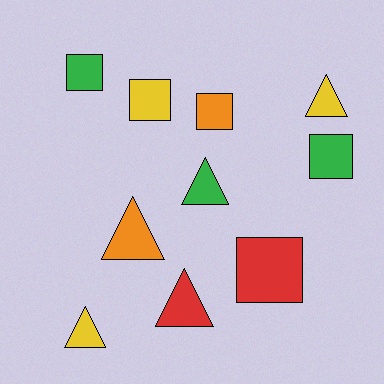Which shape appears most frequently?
Square, with 5 objects.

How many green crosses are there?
There are no green crosses.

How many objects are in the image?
There are 10 objects.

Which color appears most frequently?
Yellow, with 3 objects.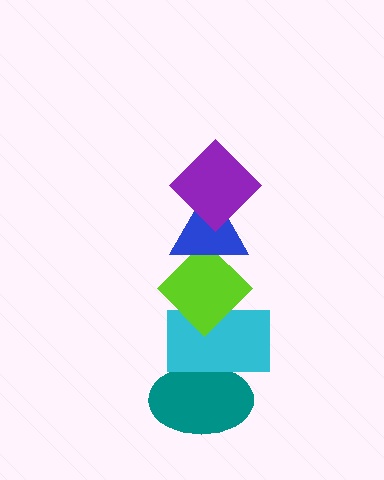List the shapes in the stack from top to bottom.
From top to bottom: the purple diamond, the blue triangle, the lime diamond, the cyan rectangle, the teal ellipse.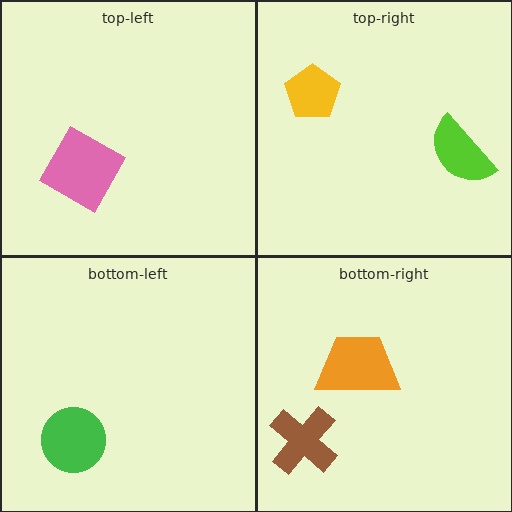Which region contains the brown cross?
The bottom-right region.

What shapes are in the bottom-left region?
The green circle.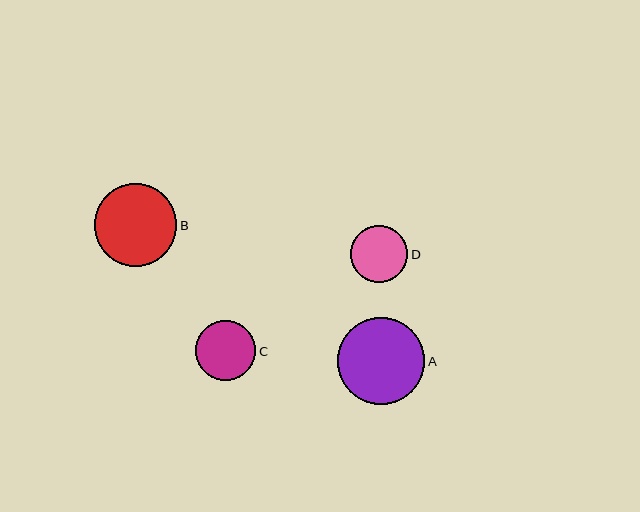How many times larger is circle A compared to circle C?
Circle A is approximately 1.5 times the size of circle C.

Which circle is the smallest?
Circle D is the smallest with a size of approximately 58 pixels.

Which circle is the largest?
Circle A is the largest with a size of approximately 87 pixels.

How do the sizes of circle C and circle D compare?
Circle C and circle D are approximately the same size.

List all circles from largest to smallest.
From largest to smallest: A, B, C, D.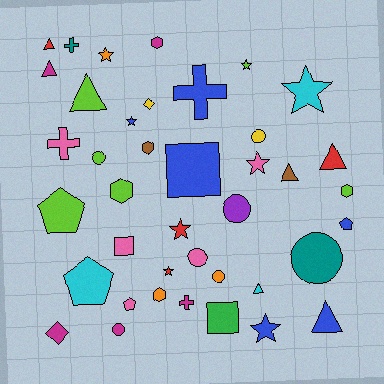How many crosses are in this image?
There are 4 crosses.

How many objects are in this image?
There are 40 objects.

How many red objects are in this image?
There are 4 red objects.